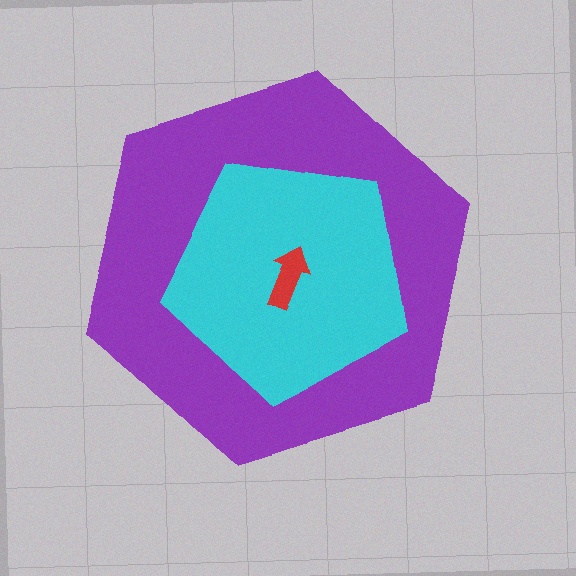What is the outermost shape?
The purple hexagon.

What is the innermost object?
The red arrow.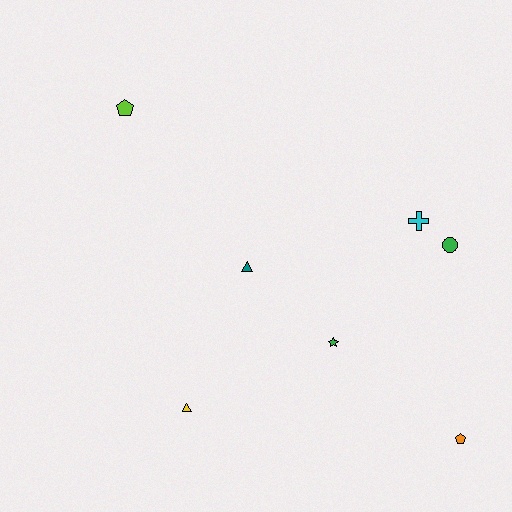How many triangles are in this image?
There are 2 triangles.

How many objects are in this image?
There are 7 objects.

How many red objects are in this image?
There are no red objects.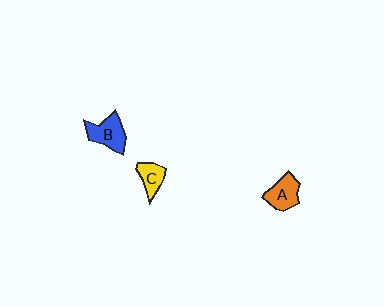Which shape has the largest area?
Shape B (blue).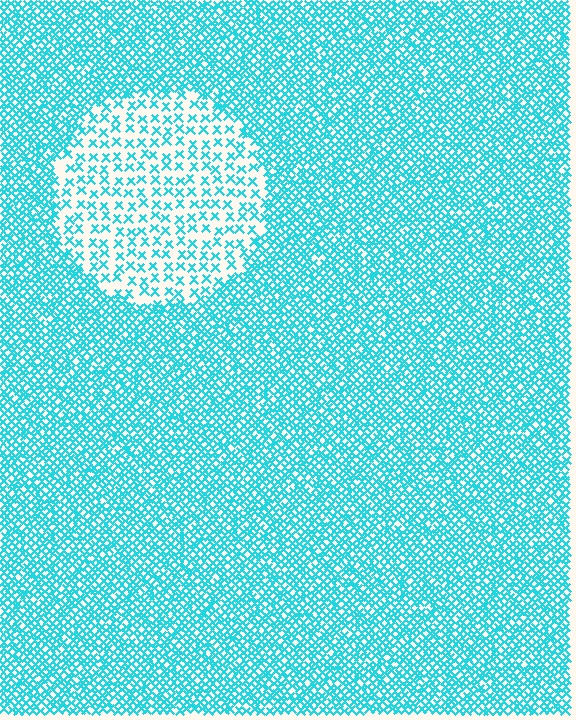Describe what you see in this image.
The image contains small cyan elements arranged at two different densities. A circle-shaped region is visible where the elements are less densely packed than the surrounding area.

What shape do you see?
I see a circle.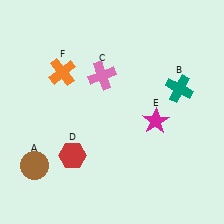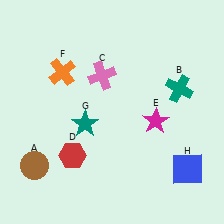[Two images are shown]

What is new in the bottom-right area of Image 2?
A blue square (H) was added in the bottom-right area of Image 2.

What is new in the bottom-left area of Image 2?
A teal star (G) was added in the bottom-left area of Image 2.